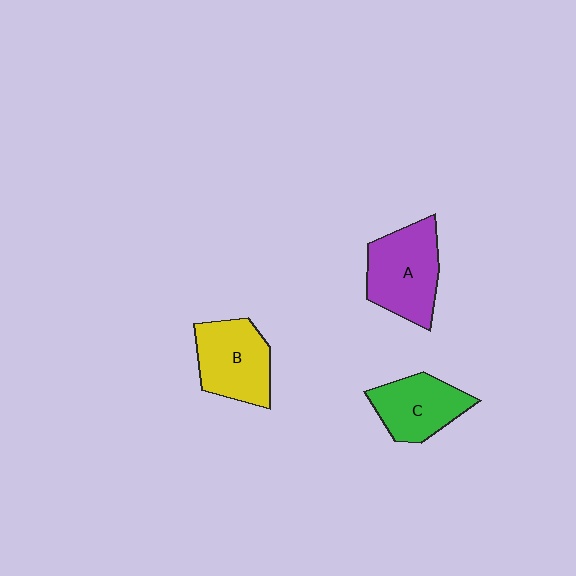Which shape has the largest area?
Shape A (purple).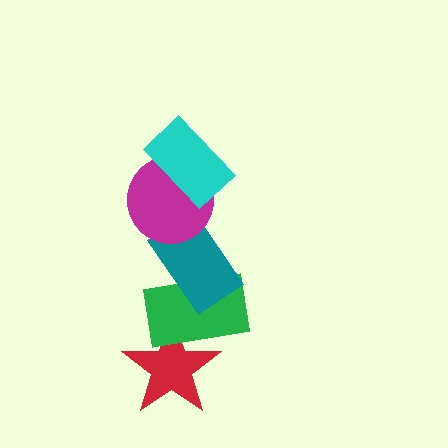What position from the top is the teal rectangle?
The teal rectangle is 3rd from the top.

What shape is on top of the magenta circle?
The cyan rectangle is on top of the magenta circle.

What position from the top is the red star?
The red star is 5th from the top.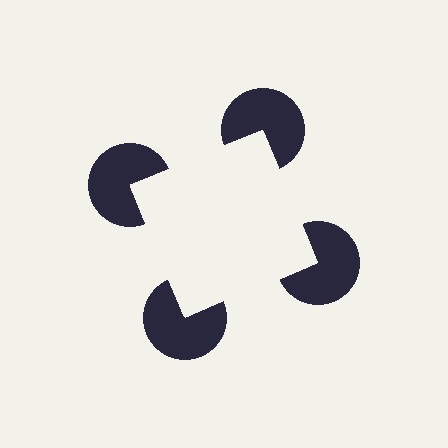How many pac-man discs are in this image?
There are 4 — one at each vertex of the illusory square.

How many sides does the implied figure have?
4 sides.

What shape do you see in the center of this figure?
An illusory square — its edges are inferred from the aligned wedge cuts in the pac-man discs, not physically drawn.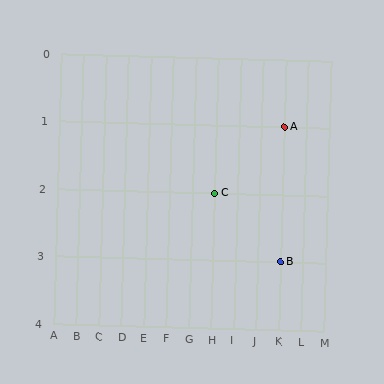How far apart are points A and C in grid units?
Points A and C are 3 columns and 1 row apart (about 3.2 grid units diagonally).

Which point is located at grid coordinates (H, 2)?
Point C is at (H, 2).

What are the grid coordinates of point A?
Point A is at grid coordinates (K, 1).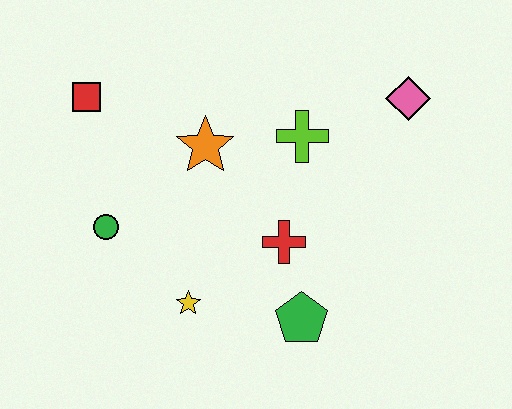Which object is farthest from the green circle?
The pink diamond is farthest from the green circle.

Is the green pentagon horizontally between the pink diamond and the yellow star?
Yes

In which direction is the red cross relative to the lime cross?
The red cross is below the lime cross.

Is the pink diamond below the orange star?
No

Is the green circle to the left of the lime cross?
Yes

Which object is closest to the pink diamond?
The lime cross is closest to the pink diamond.